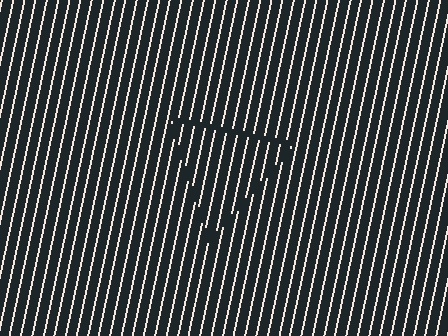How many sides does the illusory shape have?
3 sides — the line-ends trace a triangle.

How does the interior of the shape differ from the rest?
The interior of the shape contains the same grating, shifted by half a period — the contour is defined by the phase discontinuity where line-ends from the inner and outer gratings abut.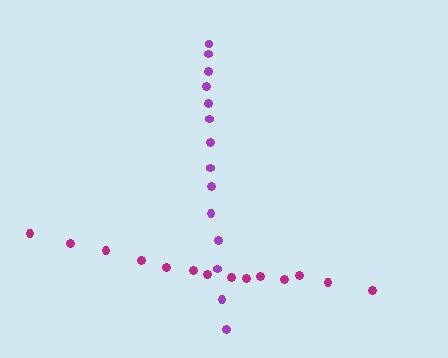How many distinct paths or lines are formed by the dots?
There are 2 distinct paths.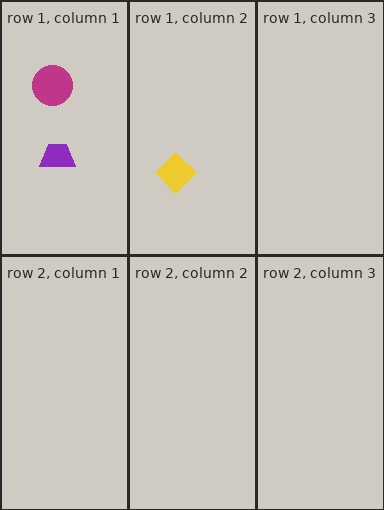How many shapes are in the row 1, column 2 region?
1.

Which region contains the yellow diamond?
The row 1, column 2 region.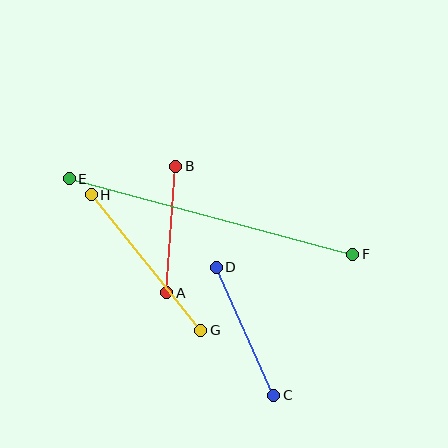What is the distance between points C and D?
The distance is approximately 140 pixels.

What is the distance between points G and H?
The distance is approximately 174 pixels.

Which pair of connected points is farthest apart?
Points E and F are farthest apart.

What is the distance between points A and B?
The distance is approximately 127 pixels.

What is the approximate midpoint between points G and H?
The midpoint is at approximately (146, 263) pixels.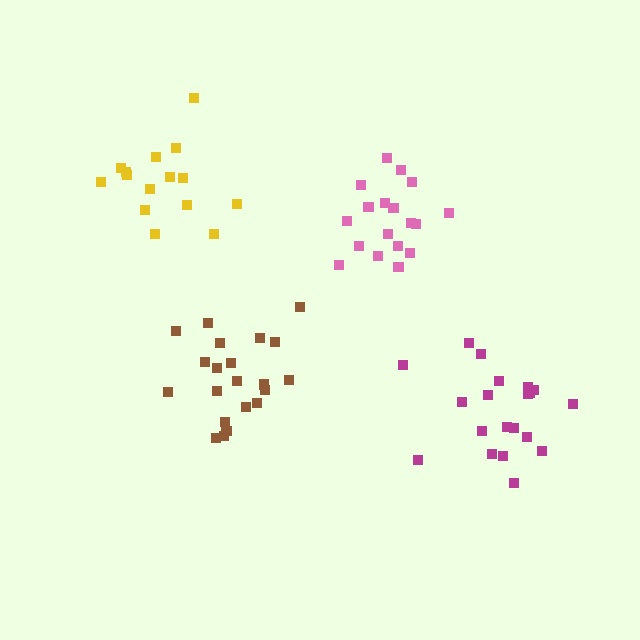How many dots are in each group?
Group 1: 21 dots, Group 2: 15 dots, Group 3: 19 dots, Group 4: 20 dots (75 total).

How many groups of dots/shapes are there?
There are 4 groups.